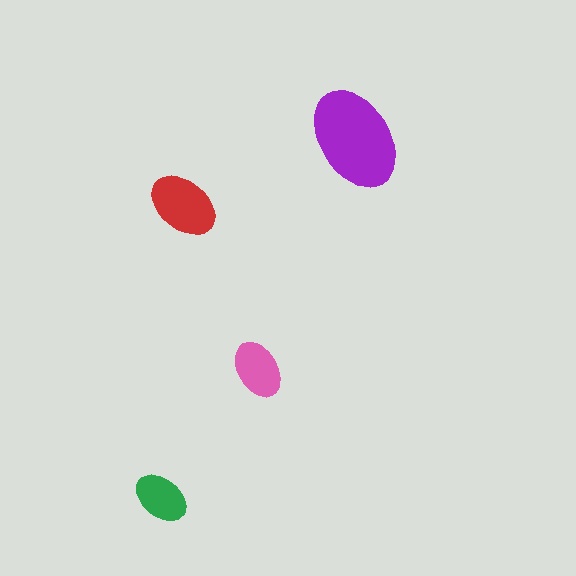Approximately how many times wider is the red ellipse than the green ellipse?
About 1.5 times wider.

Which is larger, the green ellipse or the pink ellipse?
The pink one.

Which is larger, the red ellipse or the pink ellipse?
The red one.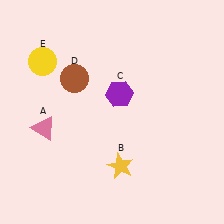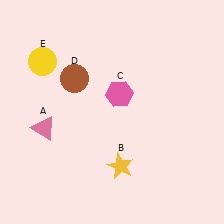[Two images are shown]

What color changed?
The hexagon (C) changed from purple in Image 1 to pink in Image 2.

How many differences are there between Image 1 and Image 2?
There is 1 difference between the two images.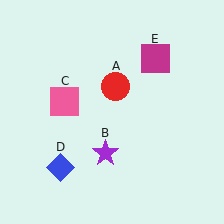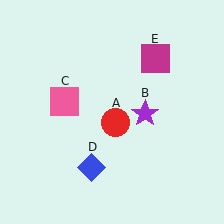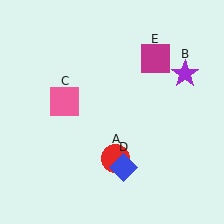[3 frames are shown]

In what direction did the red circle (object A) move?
The red circle (object A) moved down.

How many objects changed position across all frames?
3 objects changed position: red circle (object A), purple star (object B), blue diamond (object D).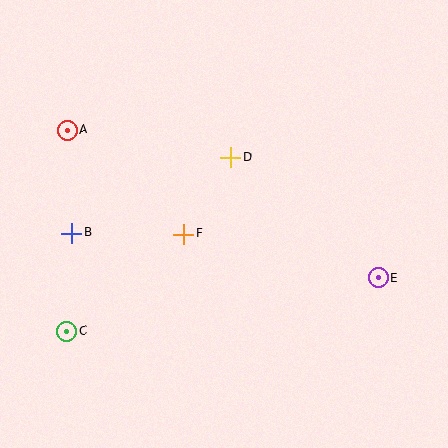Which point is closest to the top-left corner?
Point A is closest to the top-left corner.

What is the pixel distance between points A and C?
The distance between A and C is 201 pixels.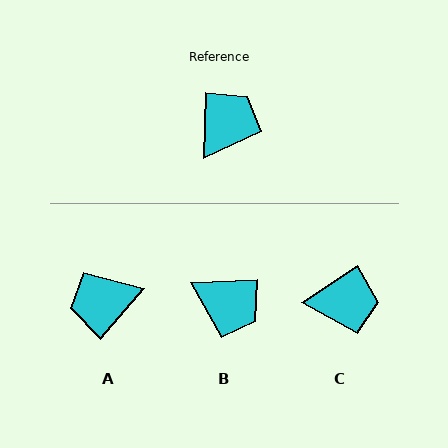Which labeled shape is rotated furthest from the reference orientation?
A, about 140 degrees away.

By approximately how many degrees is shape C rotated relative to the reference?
Approximately 55 degrees clockwise.